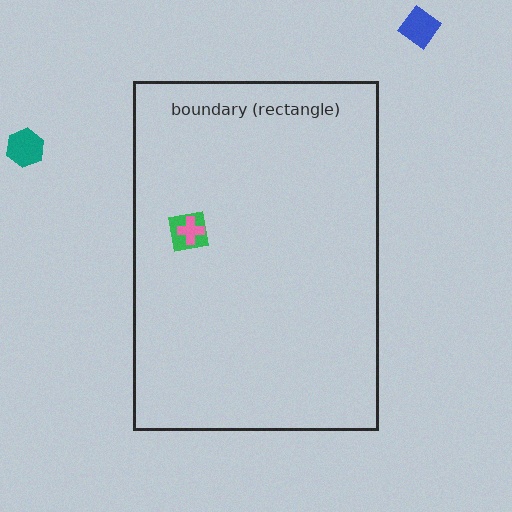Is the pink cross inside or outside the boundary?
Inside.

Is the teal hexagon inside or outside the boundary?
Outside.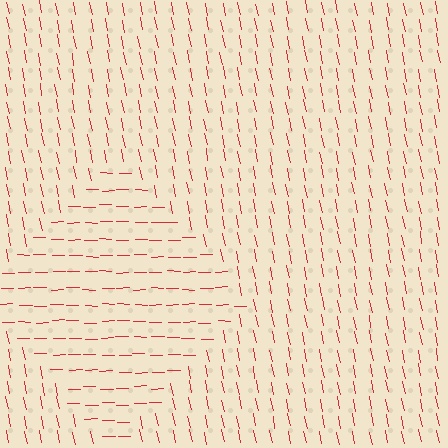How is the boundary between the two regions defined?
The boundary is defined purely by a change in line orientation (approximately 79 degrees difference). All lines are the same color and thickness.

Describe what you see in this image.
The image is filled with small red line segments. A diamond region in the image has lines oriented differently from the surrounding lines, creating a visible texture boundary.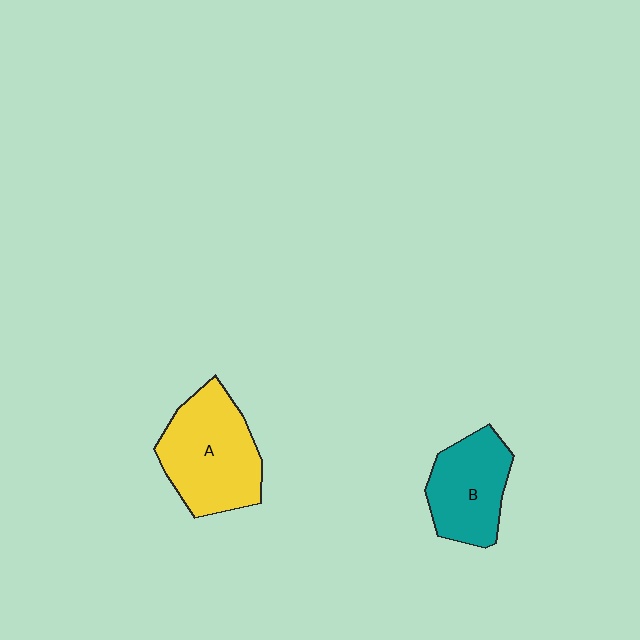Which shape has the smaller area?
Shape B (teal).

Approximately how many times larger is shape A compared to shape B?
Approximately 1.3 times.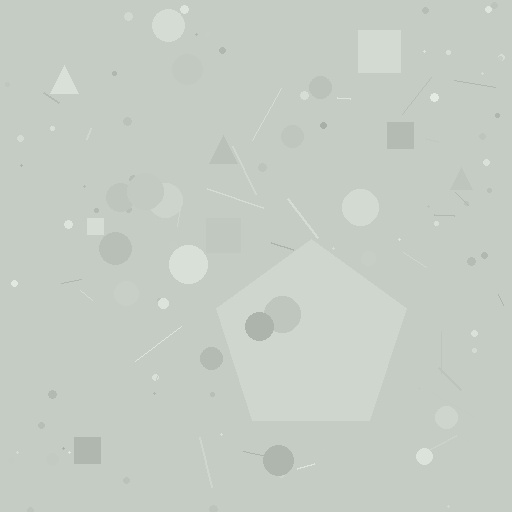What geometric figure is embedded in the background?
A pentagon is embedded in the background.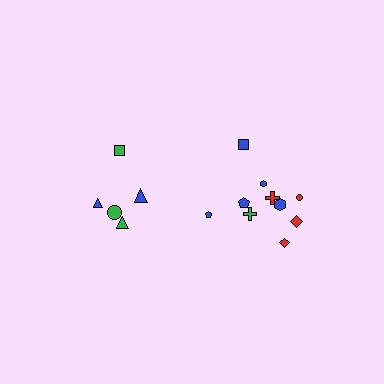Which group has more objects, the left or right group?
The right group.